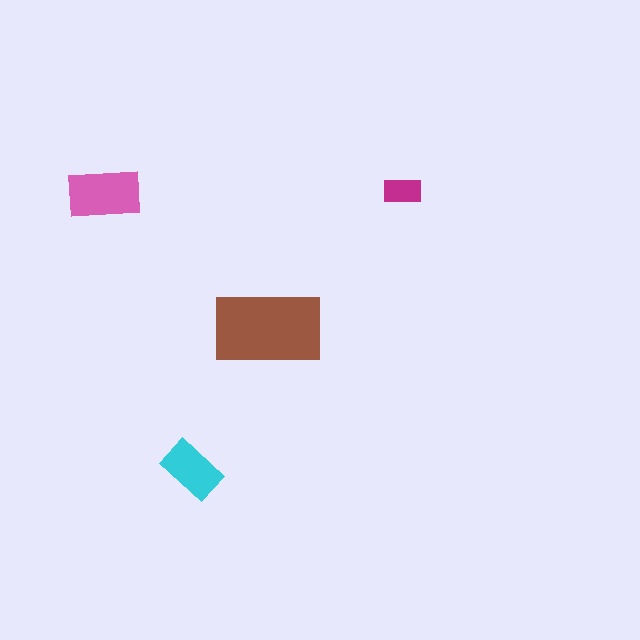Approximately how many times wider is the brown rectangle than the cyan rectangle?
About 2 times wider.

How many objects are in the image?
There are 4 objects in the image.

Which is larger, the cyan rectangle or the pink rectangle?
The pink one.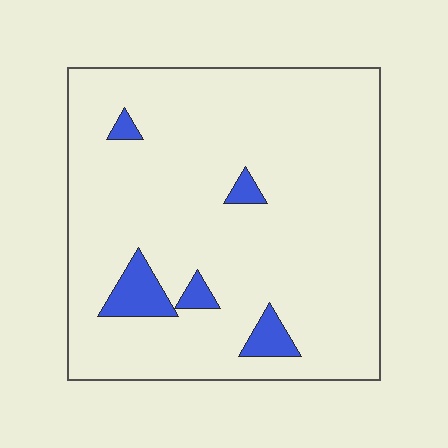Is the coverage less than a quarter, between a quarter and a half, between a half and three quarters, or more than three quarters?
Less than a quarter.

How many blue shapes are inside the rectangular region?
5.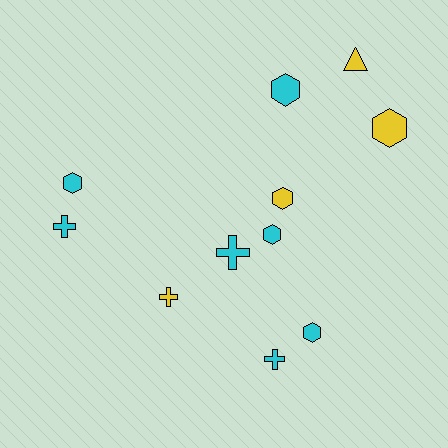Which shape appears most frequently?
Hexagon, with 6 objects.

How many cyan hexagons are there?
There are 4 cyan hexagons.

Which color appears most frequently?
Cyan, with 7 objects.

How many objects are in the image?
There are 11 objects.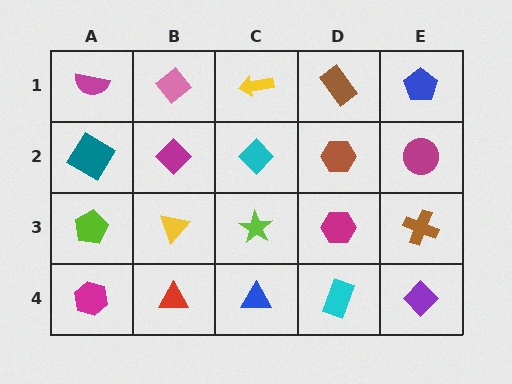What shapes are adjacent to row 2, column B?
A pink diamond (row 1, column B), a yellow triangle (row 3, column B), a teal diamond (row 2, column A), a cyan diamond (row 2, column C).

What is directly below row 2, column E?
A brown cross.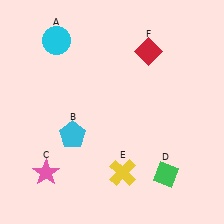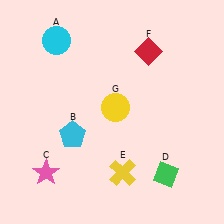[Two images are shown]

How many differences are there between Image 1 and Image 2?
There is 1 difference between the two images.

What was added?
A yellow circle (G) was added in Image 2.